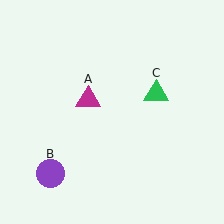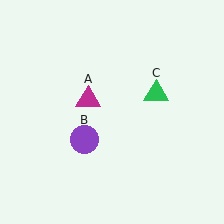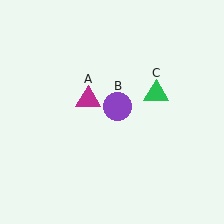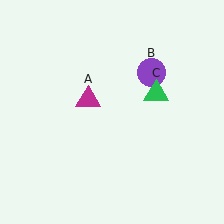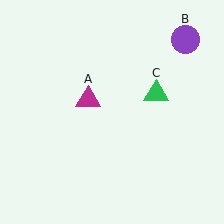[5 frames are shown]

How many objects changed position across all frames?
1 object changed position: purple circle (object B).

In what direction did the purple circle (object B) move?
The purple circle (object B) moved up and to the right.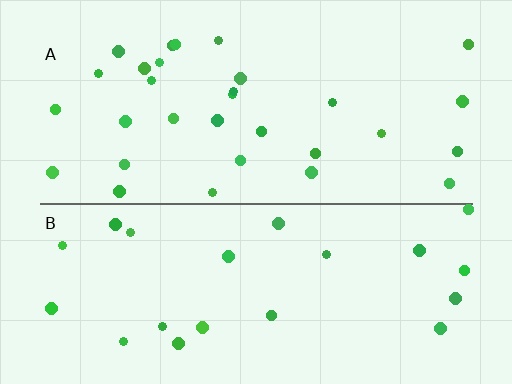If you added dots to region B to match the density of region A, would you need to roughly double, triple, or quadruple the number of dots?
Approximately double.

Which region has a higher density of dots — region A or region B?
A (the top).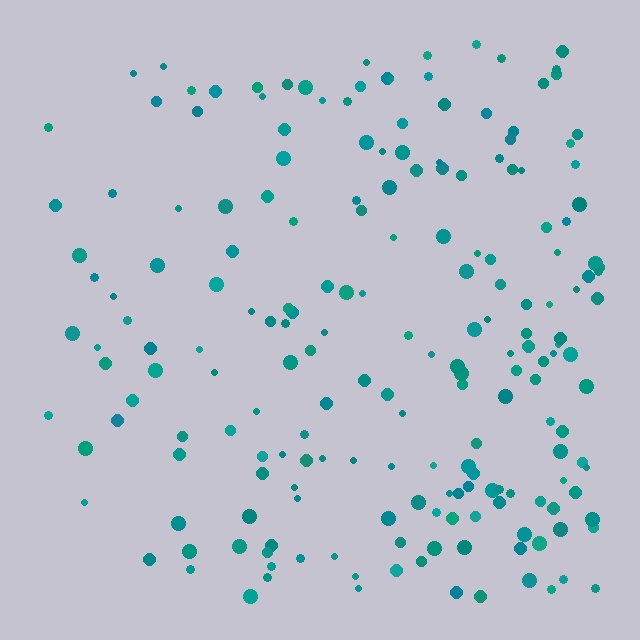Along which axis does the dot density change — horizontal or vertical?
Horizontal.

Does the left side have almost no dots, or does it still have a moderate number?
Still a moderate number, just noticeably fewer than the right.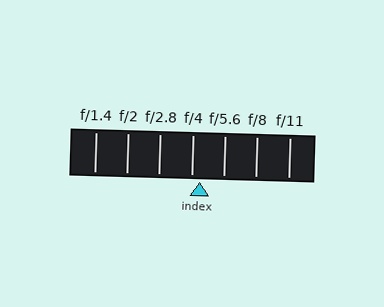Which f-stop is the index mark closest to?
The index mark is closest to f/4.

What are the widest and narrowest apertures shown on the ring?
The widest aperture shown is f/1.4 and the narrowest is f/11.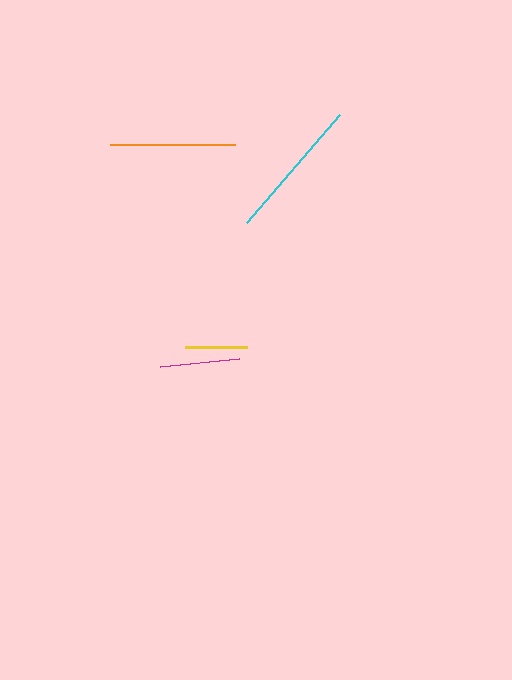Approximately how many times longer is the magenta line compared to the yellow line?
The magenta line is approximately 1.3 times the length of the yellow line.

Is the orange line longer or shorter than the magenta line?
The orange line is longer than the magenta line.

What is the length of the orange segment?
The orange segment is approximately 125 pixels long.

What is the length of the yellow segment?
The yellow segment is approximately 62 pixels long.